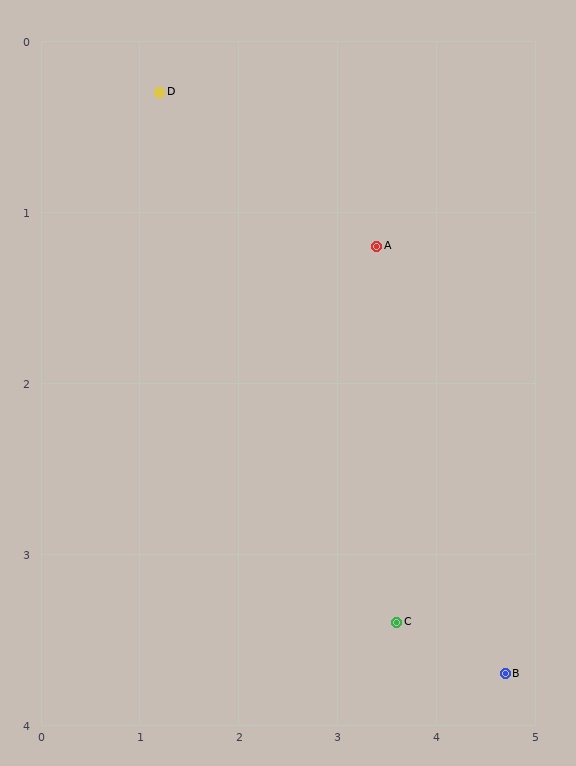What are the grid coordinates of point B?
Point B is at approximately (4.7, 3.7).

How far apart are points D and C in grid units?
Points D and C are about 3.9 grid units apart.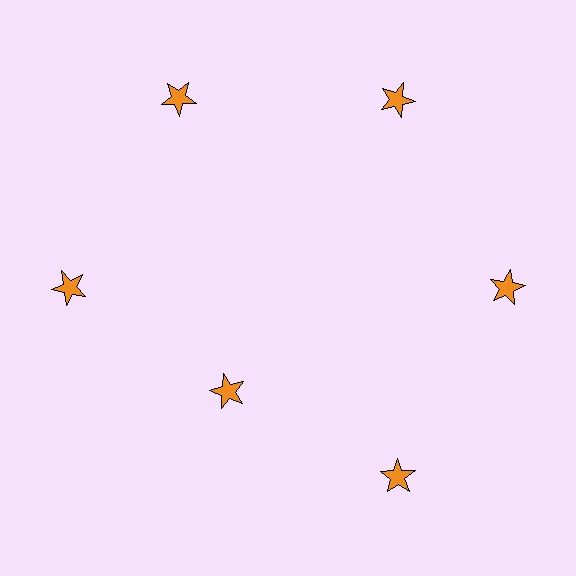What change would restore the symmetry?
The symmetry would be restored by moving it outward, back onto the ring so that all 6 stars sit at equal angles and equal distance from the center.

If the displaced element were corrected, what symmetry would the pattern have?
It would have 6-fold rotational symmetry — the pattern would map onto itself every 60 degrees.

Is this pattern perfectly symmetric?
No. The 6 orange stars are arranged in a ring, but one element near the 7 o'clock position is pulled inward toward the center, breaking the 6-fold rotational symmetry.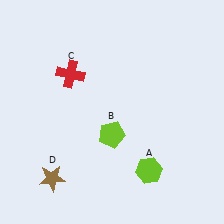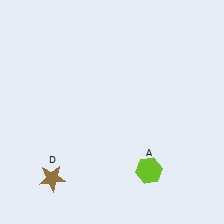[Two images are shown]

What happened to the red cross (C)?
The red cross (C) was removed in Image 2. It was in the top-left area of Image 1.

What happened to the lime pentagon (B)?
The lime pentagon (B) was removed in Image 2. It was in the bottom-left area of Image 1.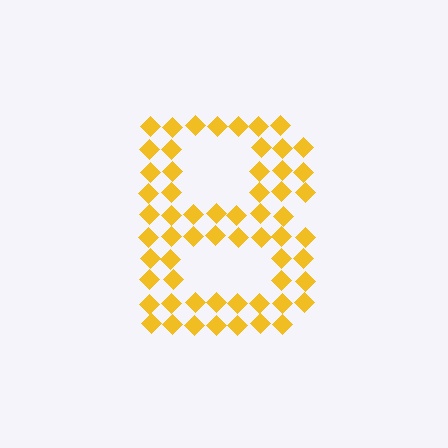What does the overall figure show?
The overall figure shows the letter B.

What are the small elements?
The small elements are diamonds.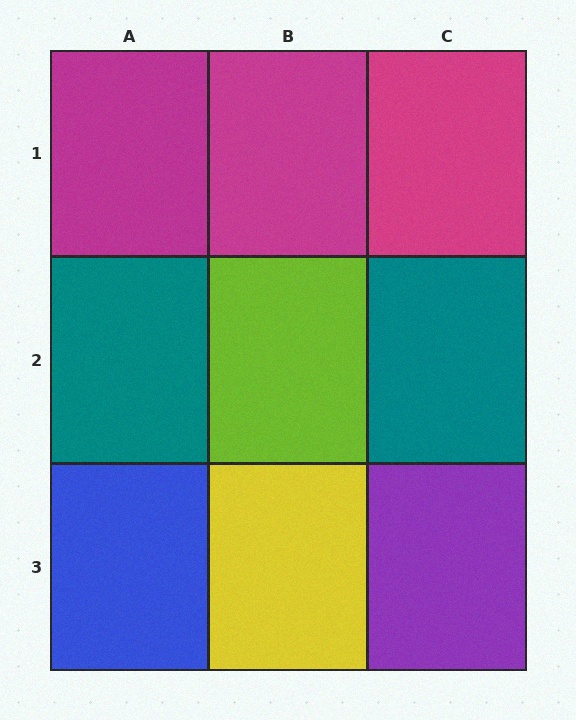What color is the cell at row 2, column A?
Teal.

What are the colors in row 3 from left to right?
Blue, yellow, purple.